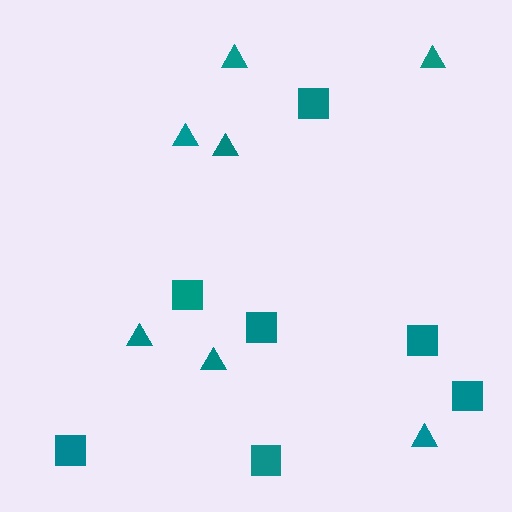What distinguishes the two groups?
There are 2 groups: one group of triangles (7) and one group of squares (7).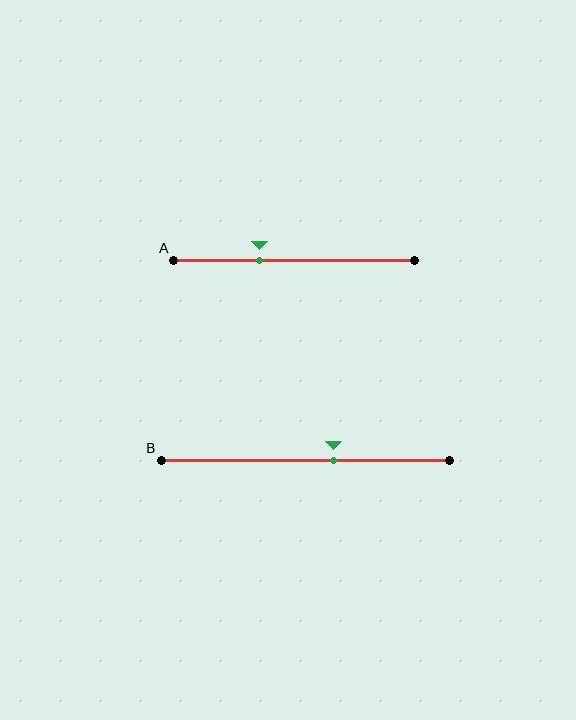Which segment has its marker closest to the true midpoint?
Segment B has its marker closest to the true midpoint.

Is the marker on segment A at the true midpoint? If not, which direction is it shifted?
No, the marker on segment A is shifted to the left by about 14% of the segment length.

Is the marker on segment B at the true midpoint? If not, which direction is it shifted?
No, the marker on segment B is shifted to the right by about 10% of the segment length.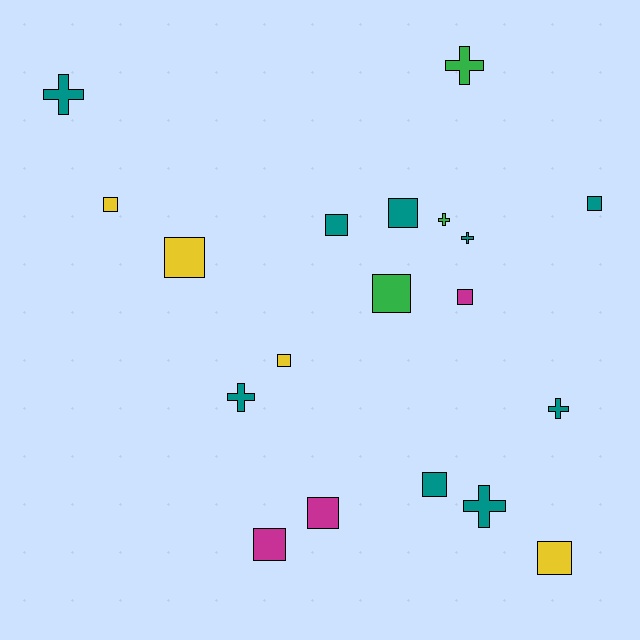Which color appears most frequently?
Teal, with 9 objects.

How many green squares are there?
There is 1 green square.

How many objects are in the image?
There are 19 objects.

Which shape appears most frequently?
Square, with 12 objects.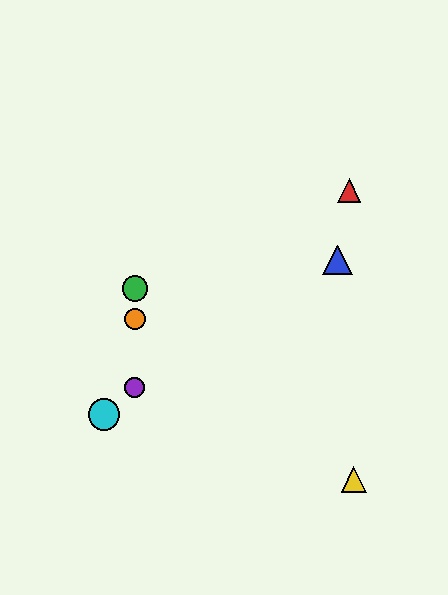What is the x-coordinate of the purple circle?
The purple circle is at x≈135.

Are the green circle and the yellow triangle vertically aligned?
No, the green circle is at x≈135 and the yellow triangle is at x≈354.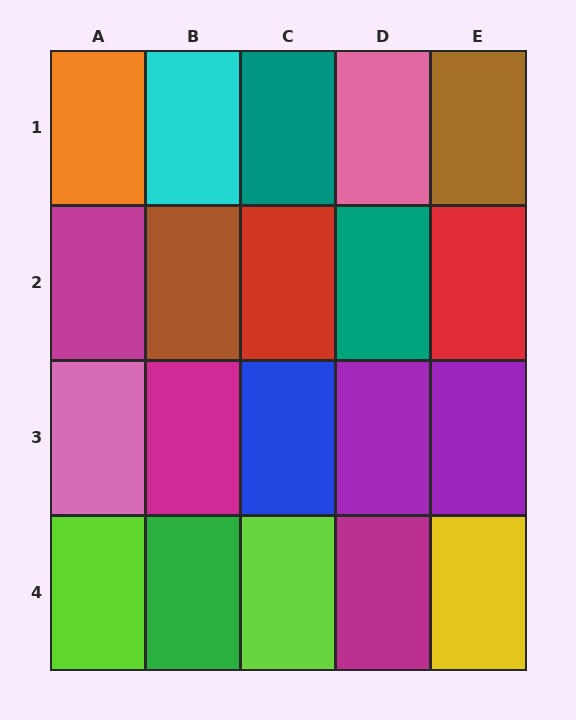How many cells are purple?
2 cells are purple.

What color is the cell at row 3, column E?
Purple.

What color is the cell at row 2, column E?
Red.